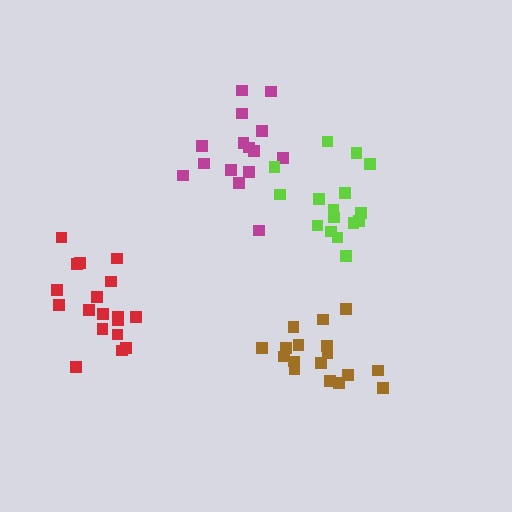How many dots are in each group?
Group 1: 18 dots, Group 2: 15 dots, Group 3: 16 dots, Group 4: 17 dots (66 total).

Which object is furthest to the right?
The lime cluster is rightmost.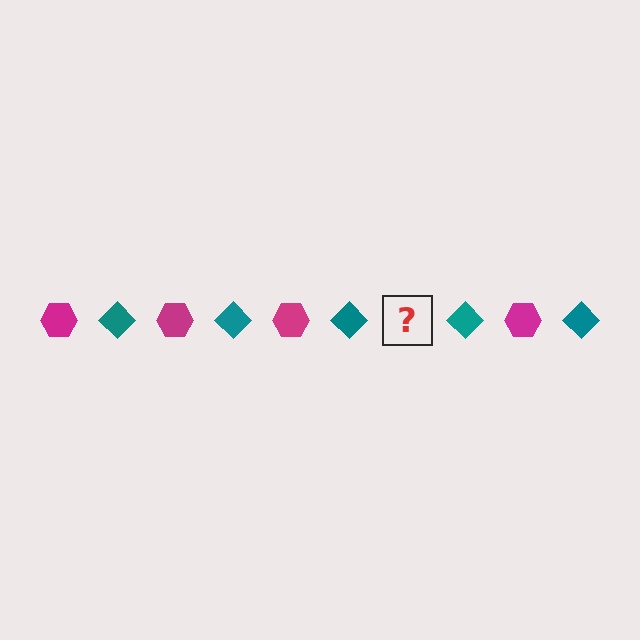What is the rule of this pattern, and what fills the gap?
The rule is that the pattern alternates between magenta hexagon and teal diamond. The gap should be filled with a magenta hexagon.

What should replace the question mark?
The question mark should be replaced with a magenta hexagon.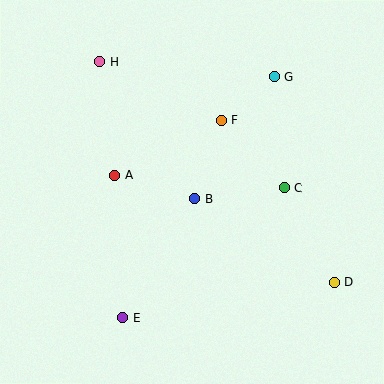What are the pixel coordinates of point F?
Point F is at (221, 120).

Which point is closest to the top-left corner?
Point H is closest to the top-left corner.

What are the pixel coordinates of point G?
Point G is at (274, 77).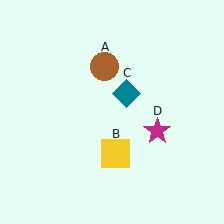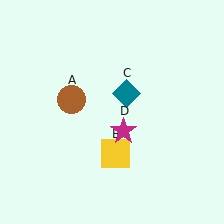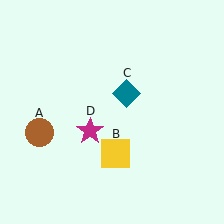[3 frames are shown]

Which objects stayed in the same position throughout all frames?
Yellow square (object B) and teal diamond (object C) remained stationary.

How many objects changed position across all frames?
2 objects changed position: brown circle (object A), magenta star (object D).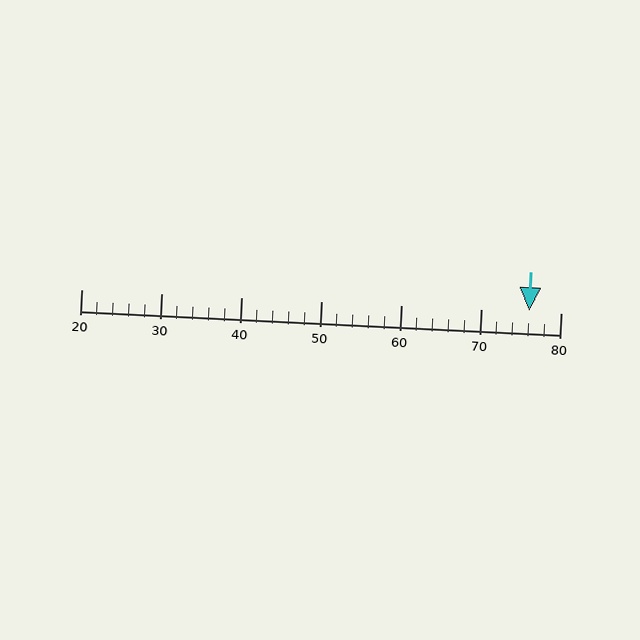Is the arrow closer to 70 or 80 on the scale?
The arrow is closer to 80.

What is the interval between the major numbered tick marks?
The major tick marks are spaced 10 units apart.